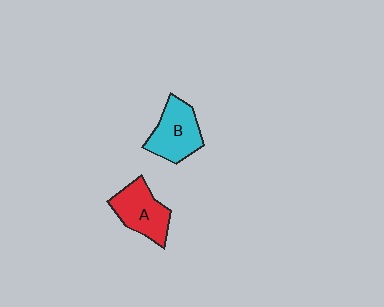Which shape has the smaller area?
Shape A (red).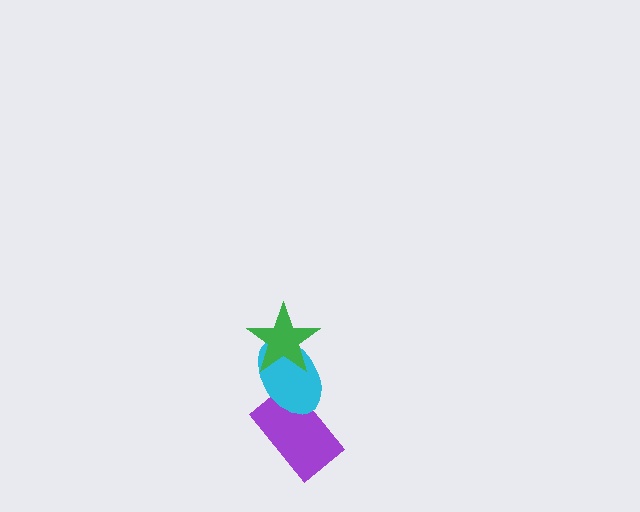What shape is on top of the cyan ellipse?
The green star is on top of the cyan ellipse.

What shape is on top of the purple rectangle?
The cyan ellipse is on top of the purple rectangle.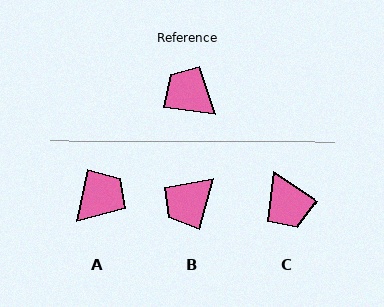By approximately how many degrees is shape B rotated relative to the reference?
Approximately 82 degrees counter-clockwise.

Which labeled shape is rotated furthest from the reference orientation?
C, about 154 degrees away.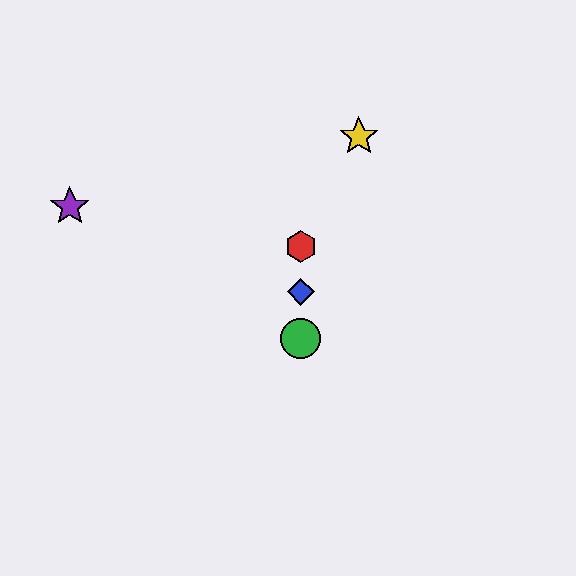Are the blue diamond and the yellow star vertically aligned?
No, the blue diamond is at x≈301 and the yellow star is at x≈359.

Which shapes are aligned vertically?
The red hexagon, the blue diamond, the green circle are aligned vertically.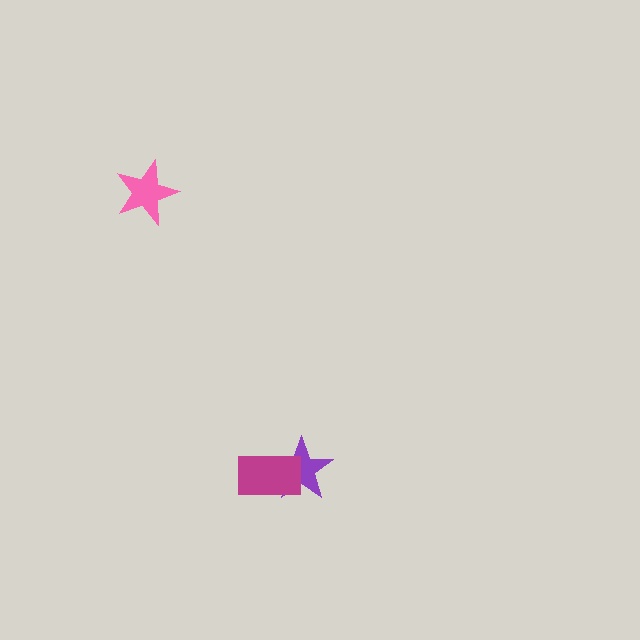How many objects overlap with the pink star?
0 objects overlap with the pink star.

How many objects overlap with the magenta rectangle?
1 object overlaps with the magenta rectangle.